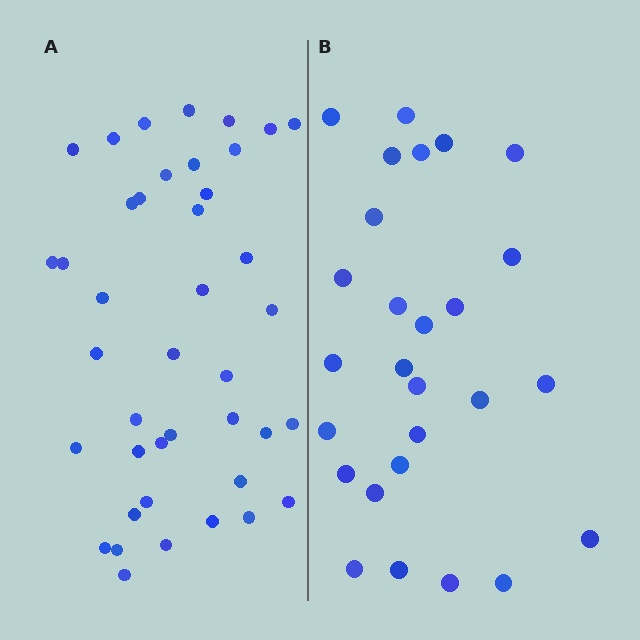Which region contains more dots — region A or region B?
Region A (the left region) has more dots.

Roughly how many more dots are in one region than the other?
Region A has approximately 15 more dots than region B.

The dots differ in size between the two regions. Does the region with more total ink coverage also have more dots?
No. Region B has more total ink coverage because its dots are larger, but region A actually contains more individual dots. Total area can be misleading — the number of items is what matters here.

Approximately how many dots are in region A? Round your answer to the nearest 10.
About 40 dots. (The exact count is 41, which rounds to 40.)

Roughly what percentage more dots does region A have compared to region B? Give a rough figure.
About 50% more.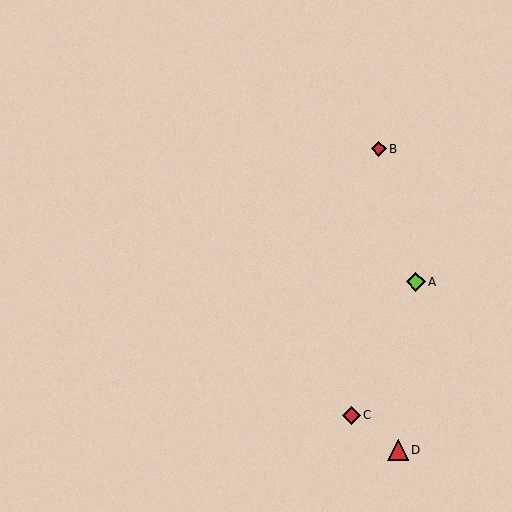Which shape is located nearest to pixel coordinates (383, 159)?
The red diamond (labeled B) at (379, 149) is nearest to that location.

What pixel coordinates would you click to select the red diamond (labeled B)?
Click at (379, 149) to select the red diamond B.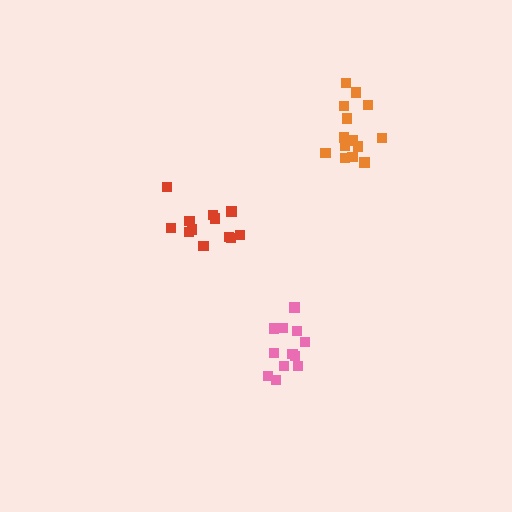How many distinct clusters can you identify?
There are 3 distinct clusters.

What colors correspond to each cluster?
The clusters are colored: orange, red, pink.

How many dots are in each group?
Group 1: 14 dots, Group 2: 12 dots, Group 3: 12 dots (38 total).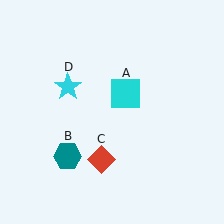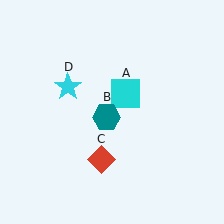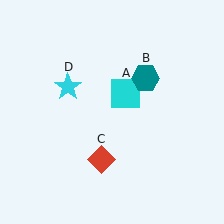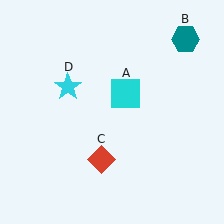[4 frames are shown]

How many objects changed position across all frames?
1 object changed position: teal hexagon (object B).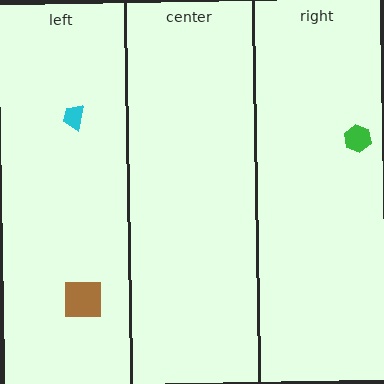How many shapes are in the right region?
1.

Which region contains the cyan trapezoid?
The left region.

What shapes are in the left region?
The cyan trapezoid, the brown square.